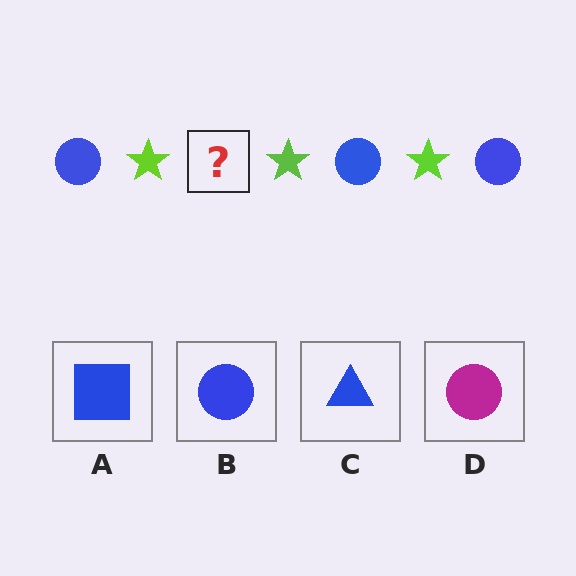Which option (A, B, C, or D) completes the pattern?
B.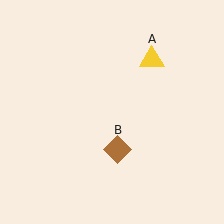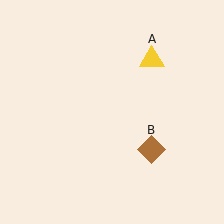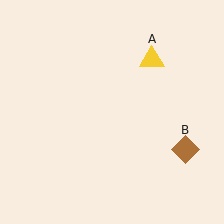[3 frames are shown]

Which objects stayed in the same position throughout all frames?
Yellow triangle (object A) remained stationary.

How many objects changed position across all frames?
1 object changed position: brown diamond (object B).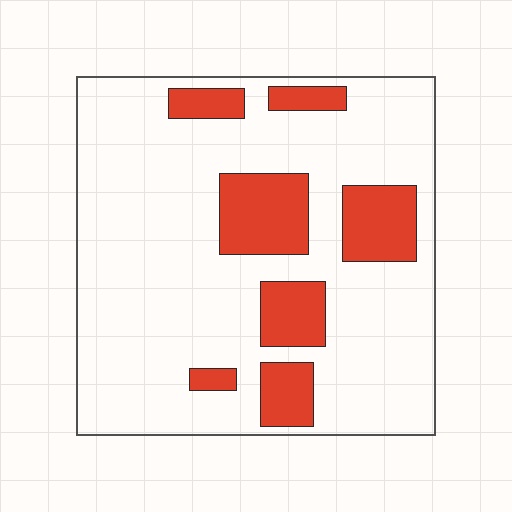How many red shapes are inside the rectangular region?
7.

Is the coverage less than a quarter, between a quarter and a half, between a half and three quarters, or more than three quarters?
Less than a quarter.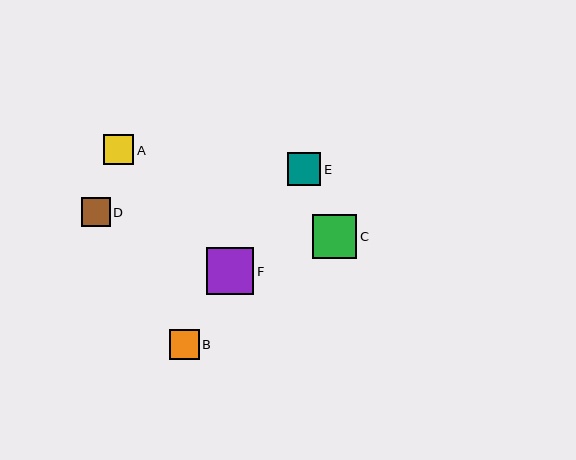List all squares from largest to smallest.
From largest to smallest: F, C, E, A, B, D.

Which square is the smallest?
Square D is the smallest with a size of approximately 29 pixels.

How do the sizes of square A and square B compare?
Square A and square B are approximately the same size.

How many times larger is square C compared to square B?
Square C is approximately 1.5 times the size of square B.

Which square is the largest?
Square F is the largest with a size of approximately 47 pixels.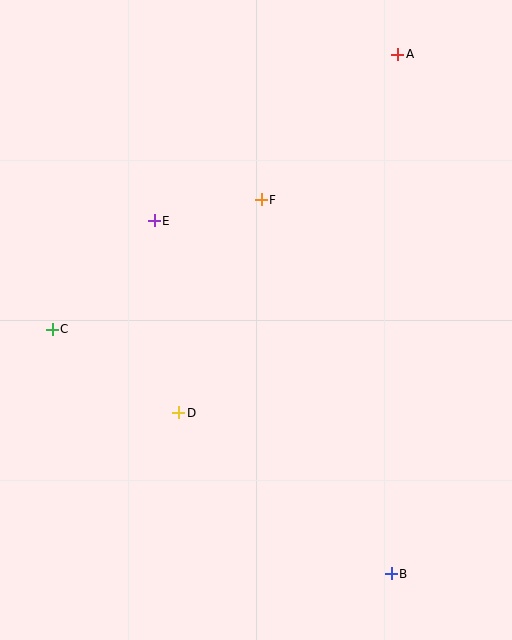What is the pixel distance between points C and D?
The distance between C and D is 151 pixels.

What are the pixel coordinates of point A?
Point A is at (398, 54).